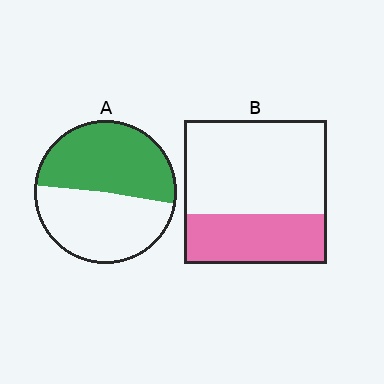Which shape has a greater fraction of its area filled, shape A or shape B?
Shape A.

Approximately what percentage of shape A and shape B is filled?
A is approximately 50% and B is approximately 35%.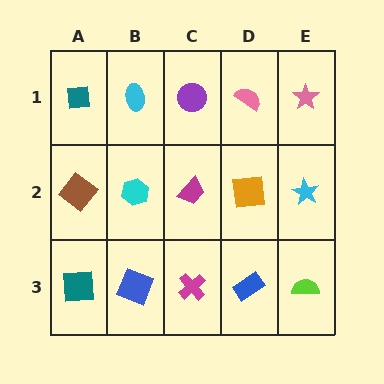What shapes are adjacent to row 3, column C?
A magenta trapezoid (row 2, column C), a blue square (row 3, column B), a blue rectangle (row 3, column D).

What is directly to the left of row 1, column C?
A cyan ellipse.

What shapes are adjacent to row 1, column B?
A cyan hexagon (row 2, column B), a teal square (row 1, column A), a purple circle (row 1, column C).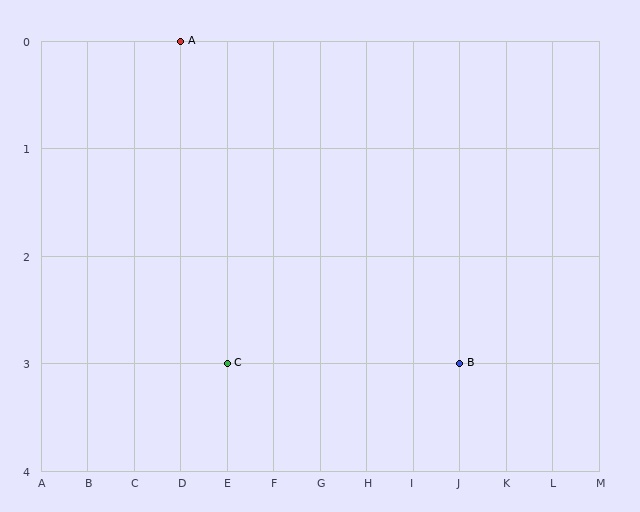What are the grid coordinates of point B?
Point B is at grid coordinates (J, 3).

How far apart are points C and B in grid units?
Points C and B are 5 columns apart.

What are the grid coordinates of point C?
Point C is at grid coordinates (E, 3).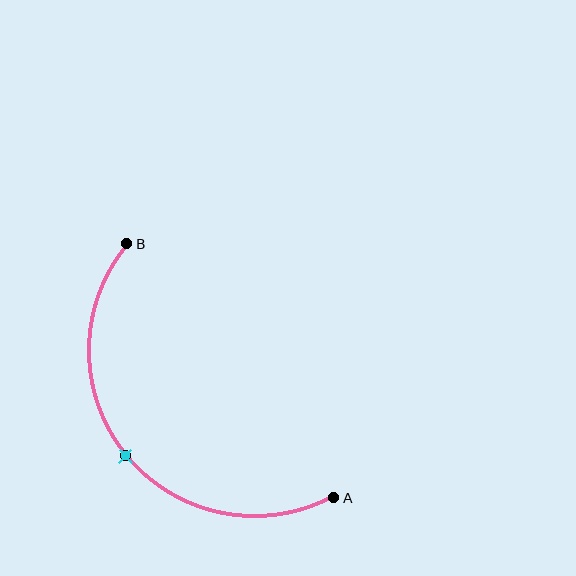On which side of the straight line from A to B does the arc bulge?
The arc bulges below and to the left of the straight line connecting A and B.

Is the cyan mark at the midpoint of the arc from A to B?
Yes. The cyan mark lies on the arc at equal arc-length from both A and B — it is the arc midpoint.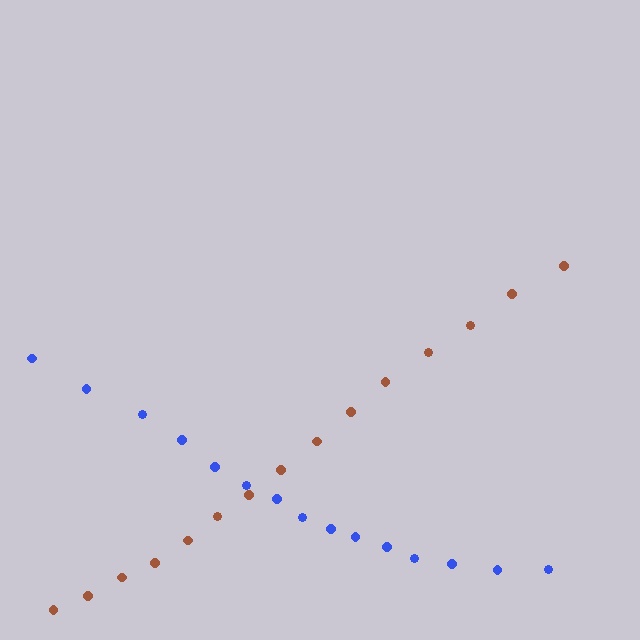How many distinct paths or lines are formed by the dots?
There are 2 distinct paths.